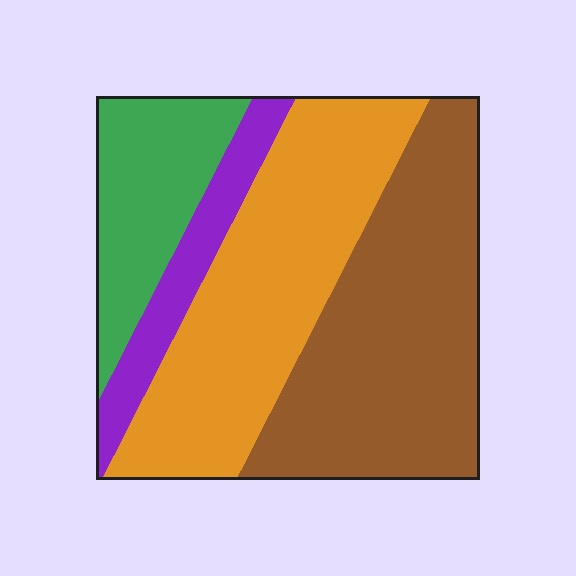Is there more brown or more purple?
Brown.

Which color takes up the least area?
Purple, at roughly 10%.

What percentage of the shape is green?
Green covers 17% of the shape.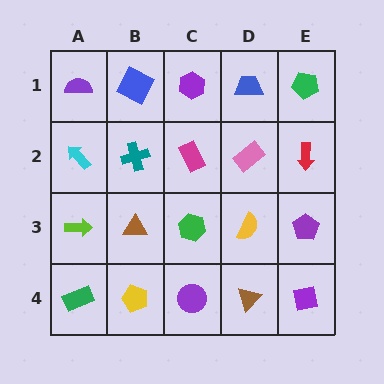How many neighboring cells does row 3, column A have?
3.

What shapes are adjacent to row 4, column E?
A purple pentagon (row 3, column E), a brown triangle (row 4, column D).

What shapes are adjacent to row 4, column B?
A brown triangle (row 3, column B), a green rectangle (row 4, column A), a purple circle (row 4, column C).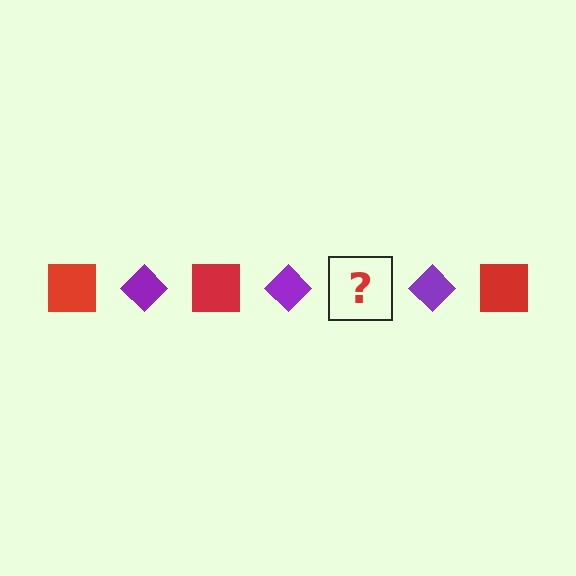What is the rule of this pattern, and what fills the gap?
The rule is that the pattern alternates between red square and purple diamond. The gap should be filled with a red square.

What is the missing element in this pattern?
The missing element is a red square.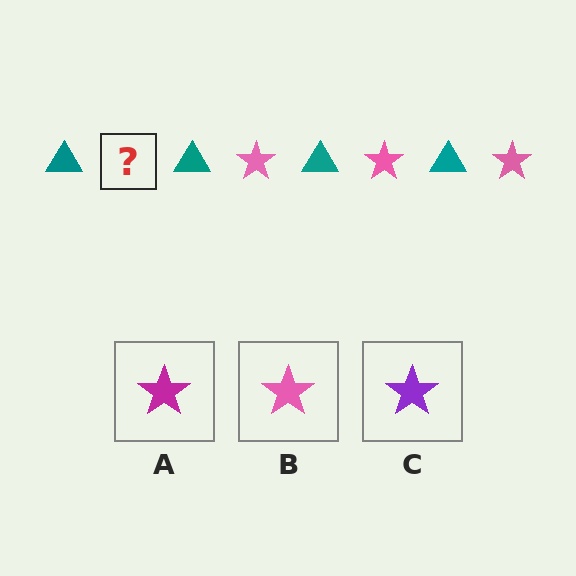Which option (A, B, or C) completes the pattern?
B.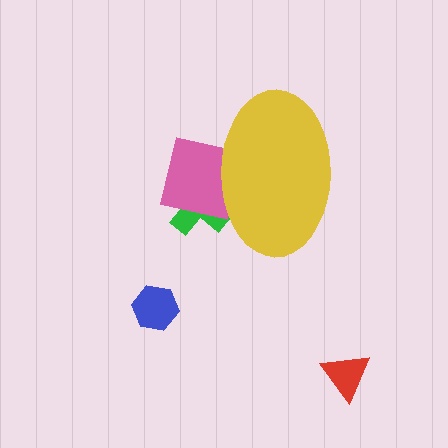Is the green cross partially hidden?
Yes, the green cross is partially hidden behind the yellow ellipse.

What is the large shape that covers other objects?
A yellow ellipse.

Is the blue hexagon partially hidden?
No, the blue hexagon is fully visible.